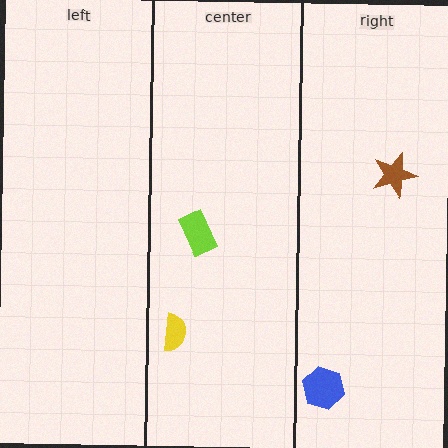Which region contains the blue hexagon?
The right region.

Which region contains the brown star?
The right region.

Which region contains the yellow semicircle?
The center region.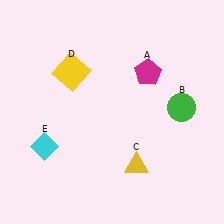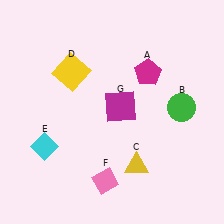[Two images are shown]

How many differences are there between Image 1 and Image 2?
There are 2 differences between the two images.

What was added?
A pink diamond (F), a magenta square (G) were added in Image 2.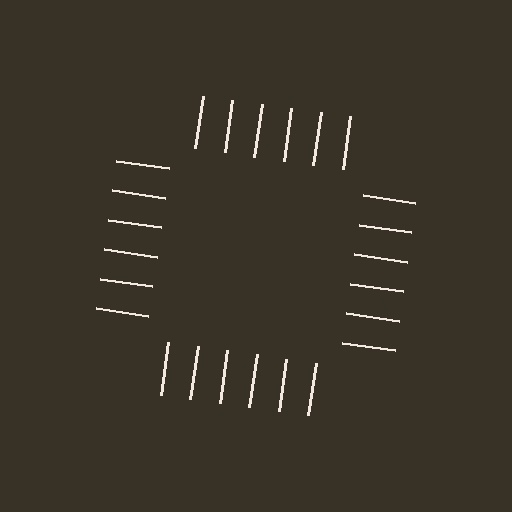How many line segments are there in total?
24 — 6 along each of the 4 edges.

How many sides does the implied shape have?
4 sides — the line-ends trace a square.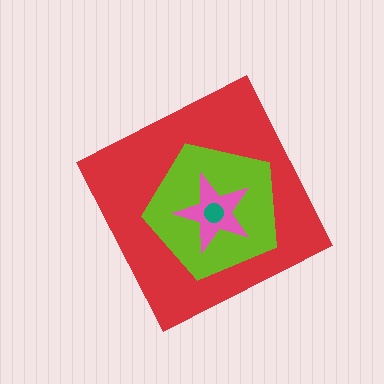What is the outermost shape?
The red diamond.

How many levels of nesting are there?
4.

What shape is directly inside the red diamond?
The lime pentagon.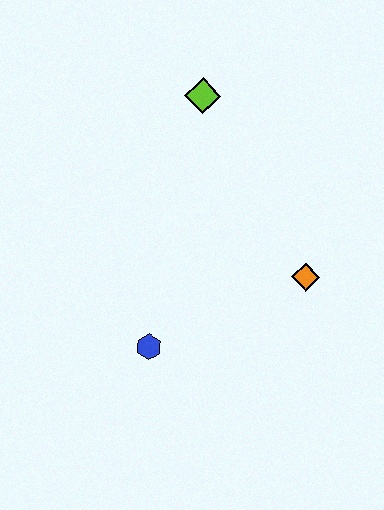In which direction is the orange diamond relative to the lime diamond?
The orange diamond is below the lime diamond.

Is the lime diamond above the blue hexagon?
Yes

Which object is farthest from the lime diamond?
The blue hexagon is farthest from the lime diamond.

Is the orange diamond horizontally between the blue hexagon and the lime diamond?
No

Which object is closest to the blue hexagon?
The orange diamond is closest to the blue hexagon.